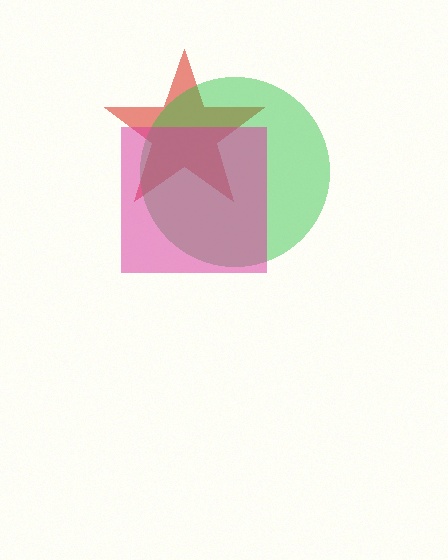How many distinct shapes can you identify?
There are 3 distinct shapes: a red star, a green circle, a magenta square.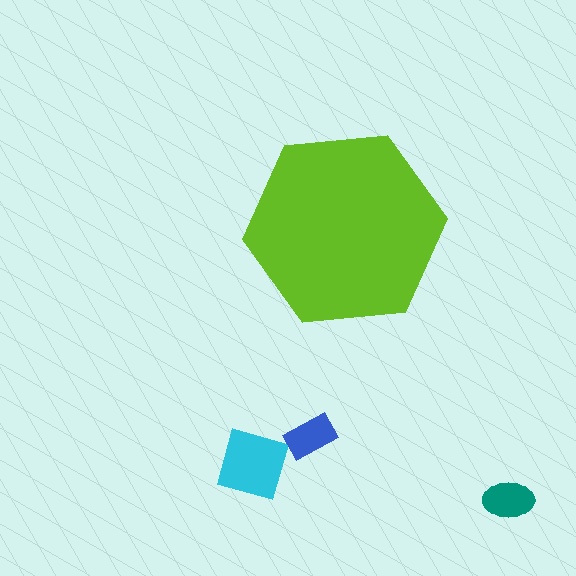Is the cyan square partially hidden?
No, the cyan square is fully visible.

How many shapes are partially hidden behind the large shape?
0 shapes are partially hidden.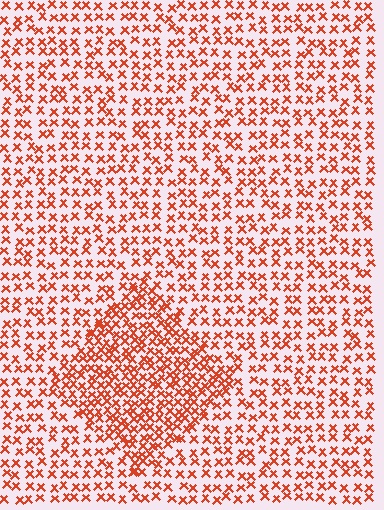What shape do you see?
I see a diamond.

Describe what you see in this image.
The image contains small red elements arranged at two different densities. A diamond-shaped region is visible where the elements are more densely packed than the surrounding area.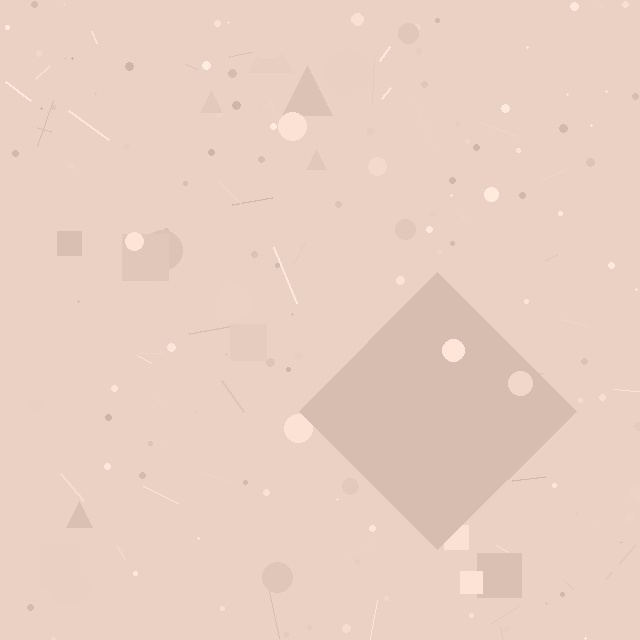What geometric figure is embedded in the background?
A diamond is embedded in the background.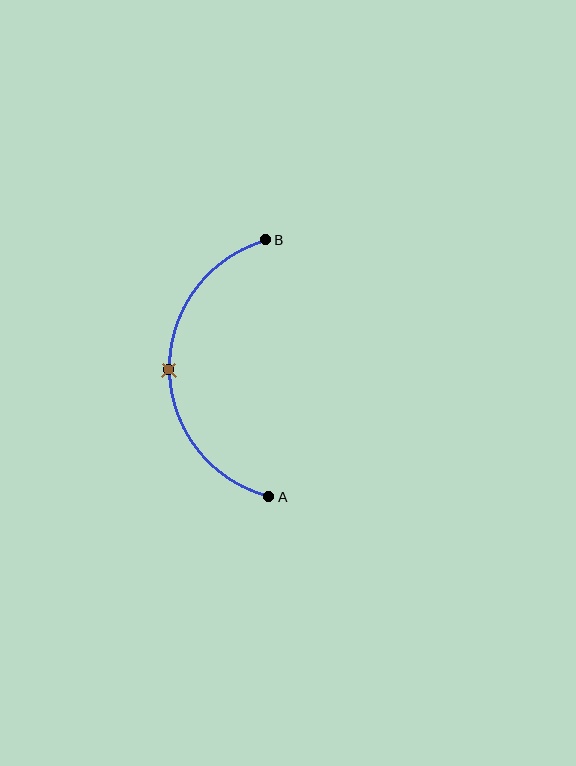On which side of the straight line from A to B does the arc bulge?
The arc bulges to the left of the straight line connecting A and B.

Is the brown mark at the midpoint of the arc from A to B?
Yes. The brown mark lies on the arc at equal arc-length from both A and B — it is the arc midpoint.